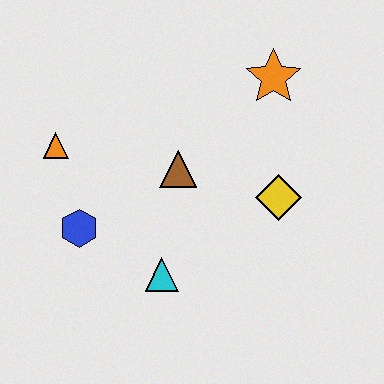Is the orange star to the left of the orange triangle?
No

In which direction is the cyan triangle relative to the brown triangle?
The cyan triangle is below the brown triangle.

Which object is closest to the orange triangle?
The blue hexagon is closest to the orange triangle.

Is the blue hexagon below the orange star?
Yes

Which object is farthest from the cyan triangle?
The orange star is farthest from the cyan triangle.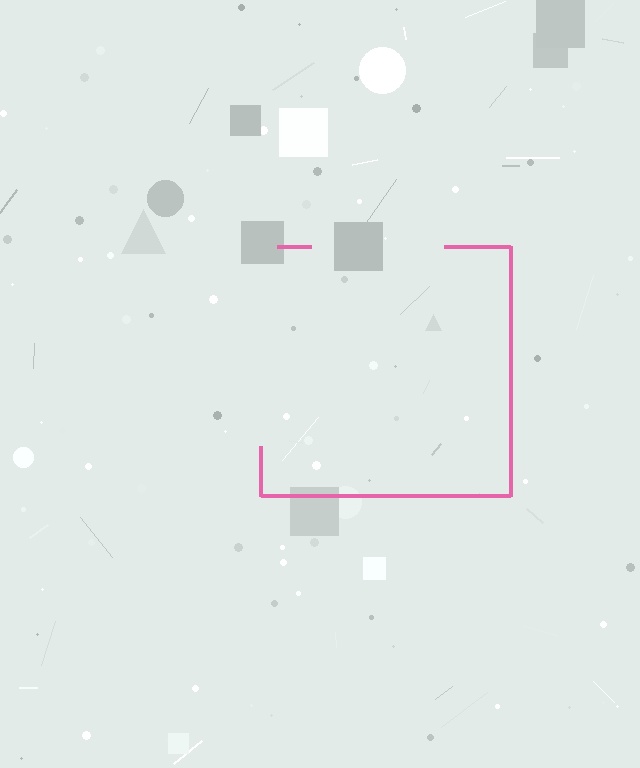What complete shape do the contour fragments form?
The contour fragments form a square.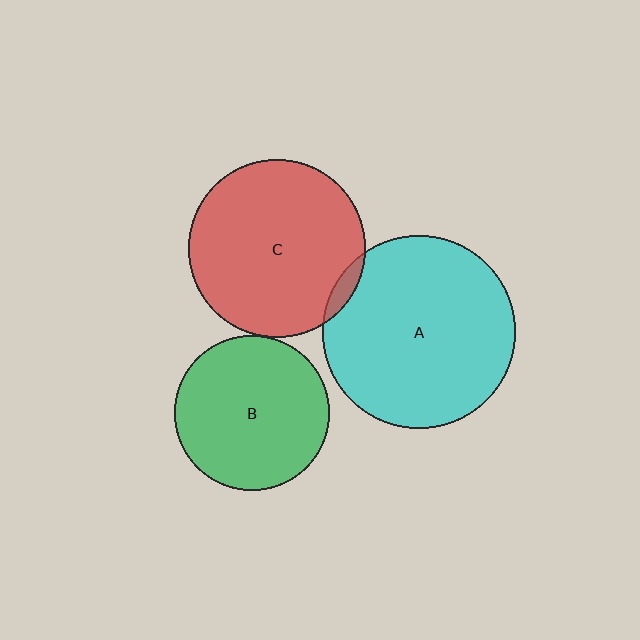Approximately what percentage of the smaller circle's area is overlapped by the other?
Approximately 5%.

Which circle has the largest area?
Circle A (cyan).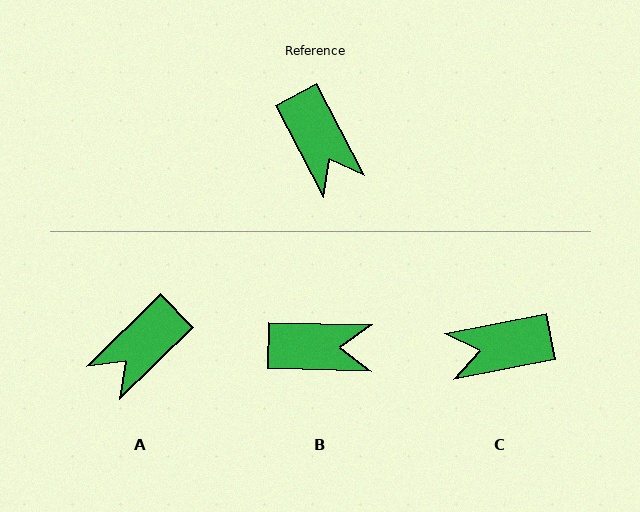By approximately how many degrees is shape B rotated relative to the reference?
Approximately 61 degrees counter-clockwise.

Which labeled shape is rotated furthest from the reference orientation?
C, about 107 degrees away.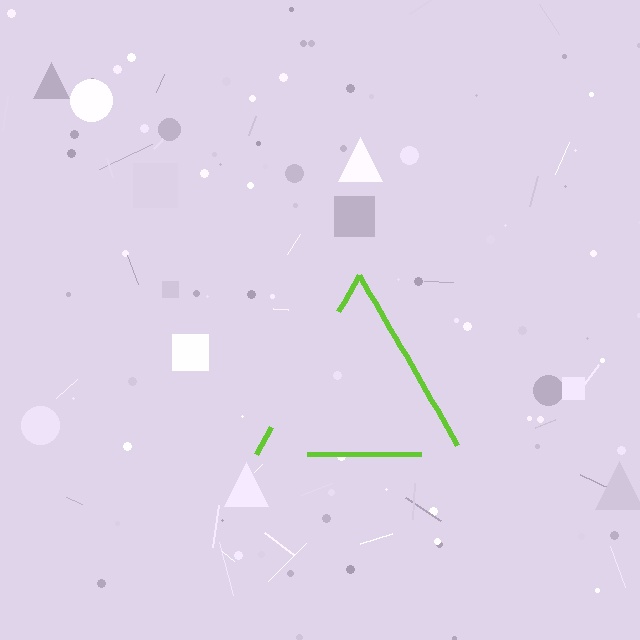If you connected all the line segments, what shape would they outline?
They would outline a triangle.